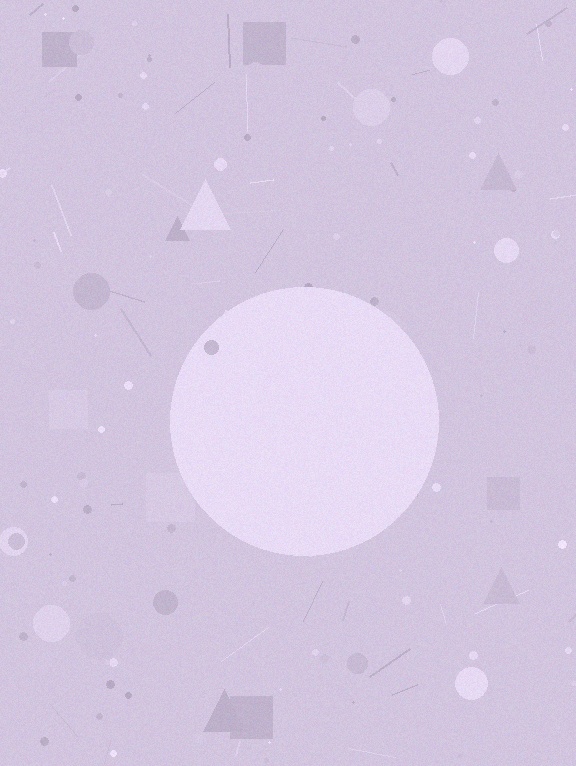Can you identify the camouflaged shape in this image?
The camouflaged shape is a circle.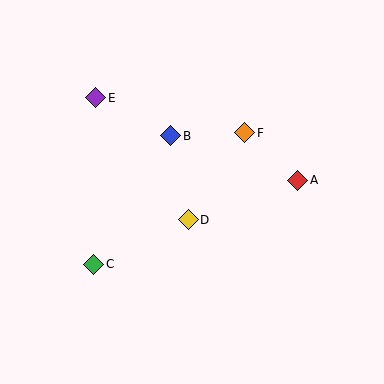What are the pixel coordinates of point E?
Point E is at (96, 98).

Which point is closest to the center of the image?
Point D at (188, 220) is closest to the center.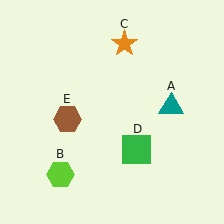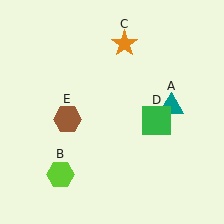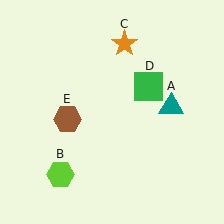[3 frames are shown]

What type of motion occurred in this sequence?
The green square (object D) rotated counterclockwise around the center of the scene.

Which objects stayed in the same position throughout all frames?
Teal triangle (object A) and lime hexagon (object B) and orange star (object C) and brown hexagon (object E) remained stationary.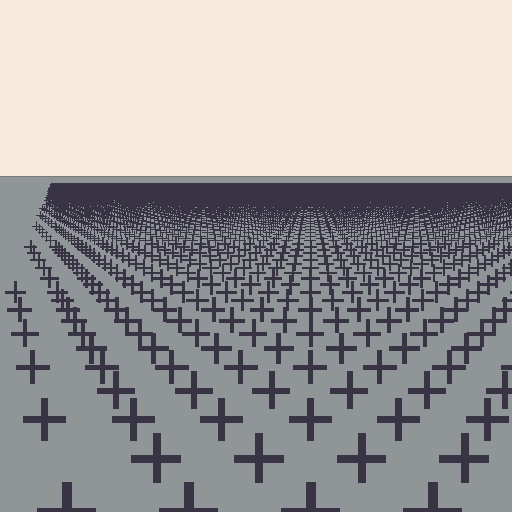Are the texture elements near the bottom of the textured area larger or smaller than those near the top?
Larger. Near the bottom, elements are closer to the viewer and appear at a bigger on-screen size.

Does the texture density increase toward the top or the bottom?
Density increases toward the top.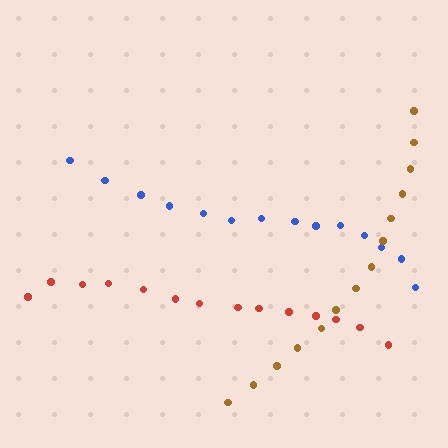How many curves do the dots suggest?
There are 3 distinct paths.